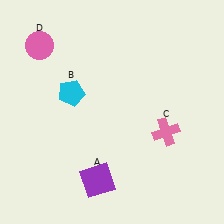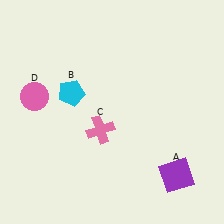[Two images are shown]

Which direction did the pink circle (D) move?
The pink circle (D) moved down.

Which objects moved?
The objects that moved are: the purple square (A), the pink cross (C), the pink circle (D).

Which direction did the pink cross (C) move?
The pink cross (C) moved left.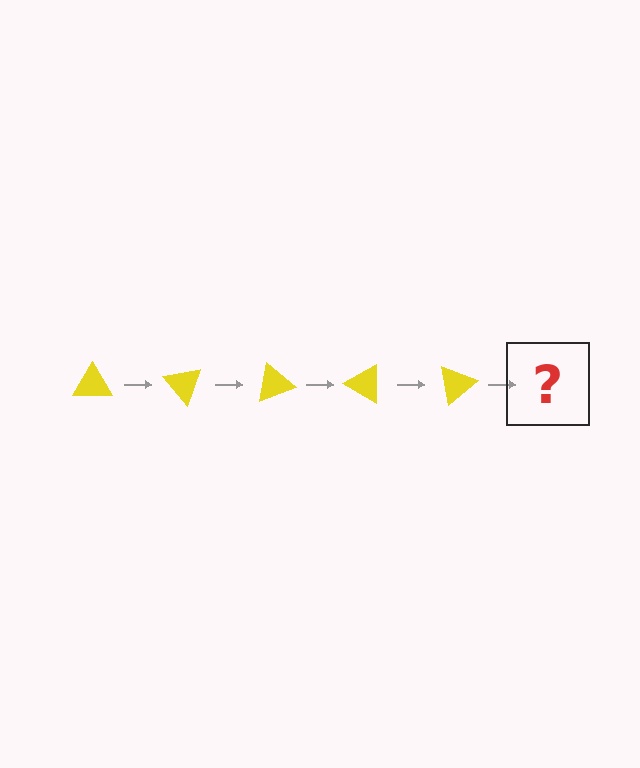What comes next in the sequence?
The next element should be a yellow triangle rotated 250 degrees.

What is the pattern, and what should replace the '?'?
The pattern is that the triangle rotates 50 degrees each step. The '?' should be a yellow triangle rotated 250 degrees.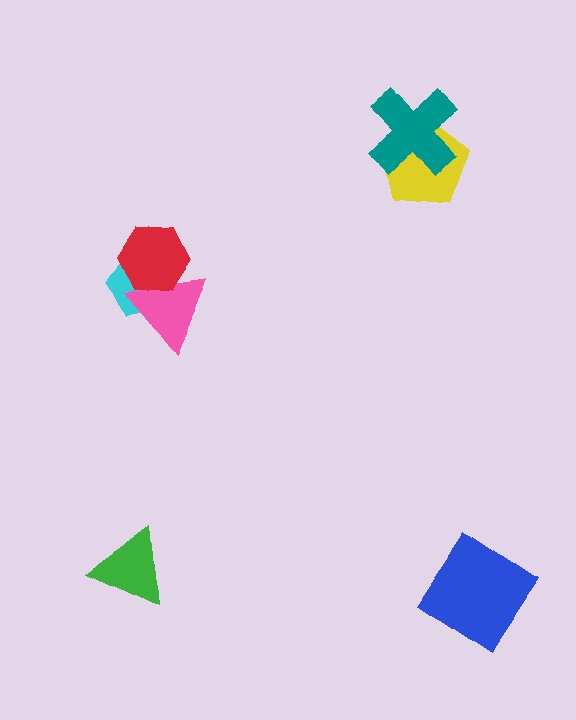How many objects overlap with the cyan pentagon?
2 objects overlap with the cyan pentagon.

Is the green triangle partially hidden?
No, no other shape covers it.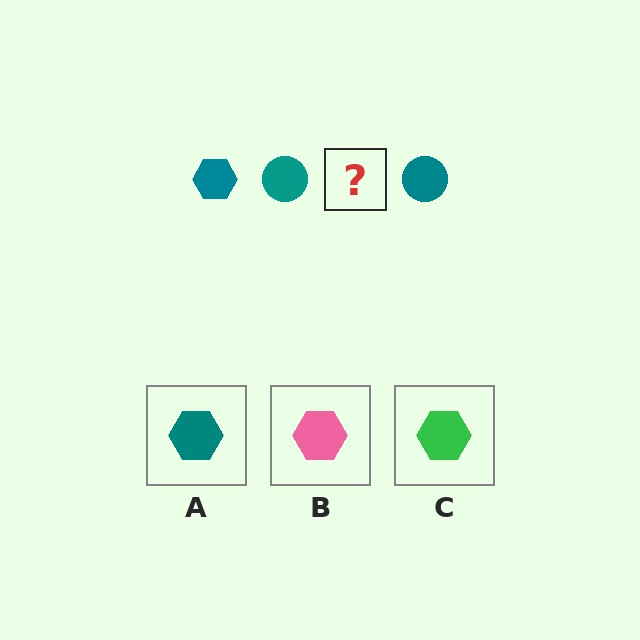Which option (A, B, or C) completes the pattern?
A.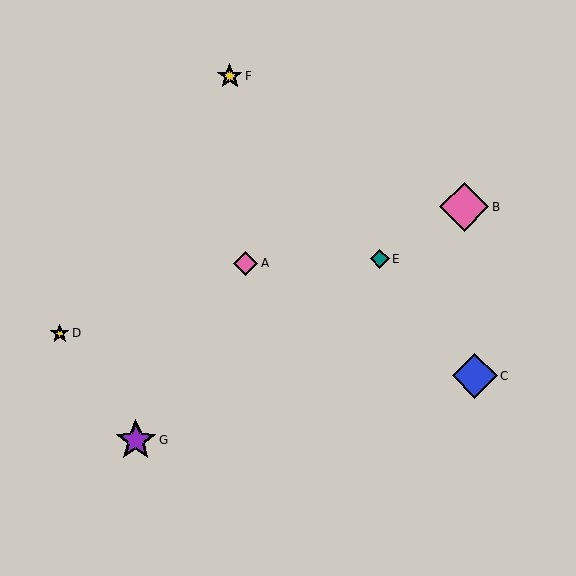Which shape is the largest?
The pink diamond (labeled B) is the largest.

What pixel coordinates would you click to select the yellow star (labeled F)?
Click at (230, 76) to select the yellow star F.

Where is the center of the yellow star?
The center of the yellow star is at (60, 333).